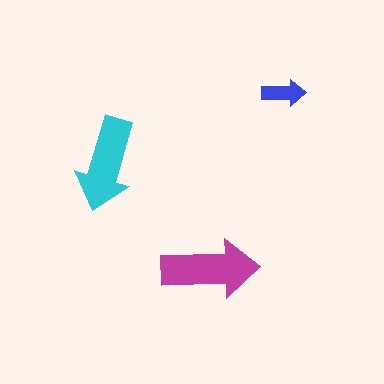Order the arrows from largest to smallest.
the magenta one, the cyan one, the blue one.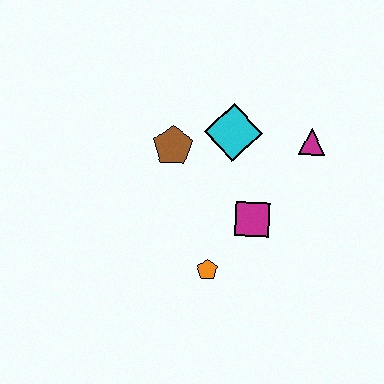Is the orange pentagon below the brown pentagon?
Yes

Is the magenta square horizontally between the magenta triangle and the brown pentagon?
Yes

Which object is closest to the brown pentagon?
The cyan diamond is closest to the brown pentagon.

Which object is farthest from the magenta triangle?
The orange pentagon is farthest from the magenta triangle.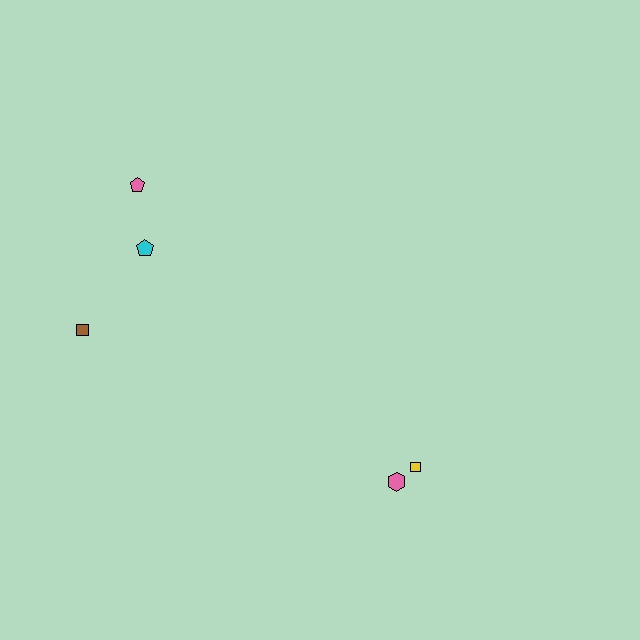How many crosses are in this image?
There are no crosses.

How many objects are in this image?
There are 5 objects.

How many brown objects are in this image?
There is 1 brown object.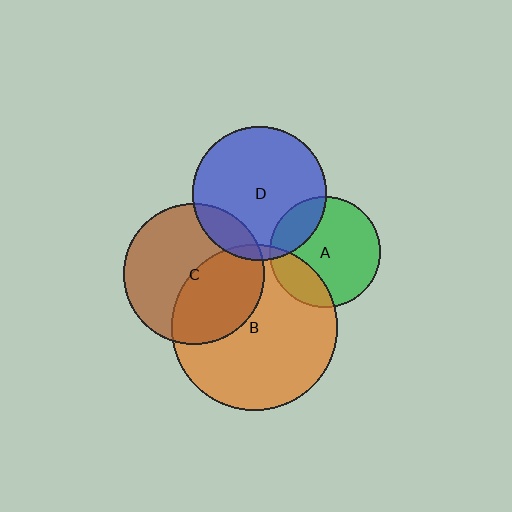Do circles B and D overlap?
Yes.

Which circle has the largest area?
Circle B (orange).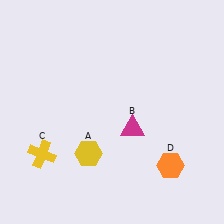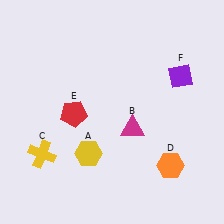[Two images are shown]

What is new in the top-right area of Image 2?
A purple diamond (F) was added in the top-right area of Image 2.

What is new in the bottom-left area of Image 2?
A red pentagon (E) was added in the bottom-left area of Image 2.